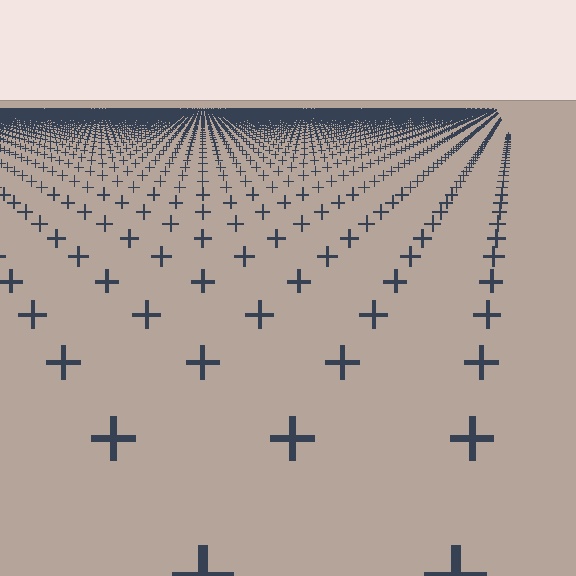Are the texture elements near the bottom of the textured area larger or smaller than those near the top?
Larger. Near the bottom, elements are closer to the viewer and appear at a bigger on-screen size.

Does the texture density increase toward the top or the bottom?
Density increases toward the top.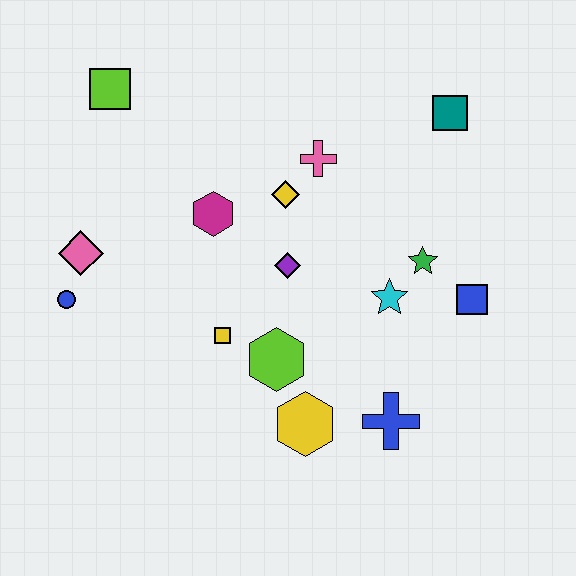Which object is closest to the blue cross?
The yellow hexagon is closest to the blue cross.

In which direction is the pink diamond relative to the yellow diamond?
The pink diamond is to the left of the yellow diamond.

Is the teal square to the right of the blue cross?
Yes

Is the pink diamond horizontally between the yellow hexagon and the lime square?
No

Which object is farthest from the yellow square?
The teal square is farthest from the yellow square.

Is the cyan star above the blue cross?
Yes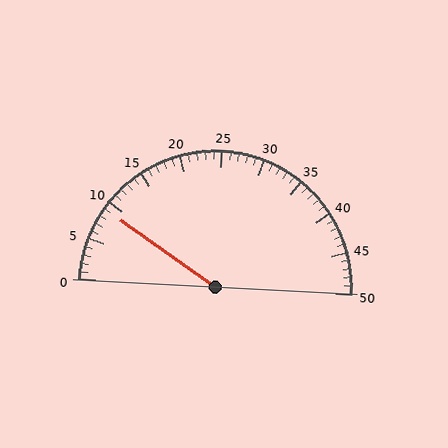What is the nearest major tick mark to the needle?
The nearest major tick mark is 10.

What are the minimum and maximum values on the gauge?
The gauge ranges from 0 to 50.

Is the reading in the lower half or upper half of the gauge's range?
The reading is in the lower half of the range (0 to 50).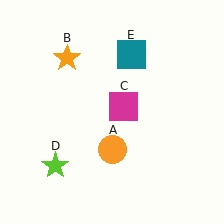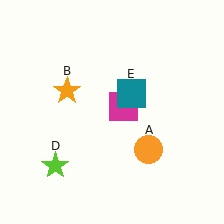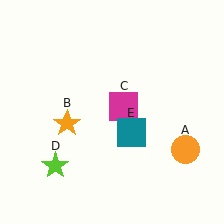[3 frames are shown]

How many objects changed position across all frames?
3 objects changed position: orange circle (object A), orange star (object B), teal square (object E).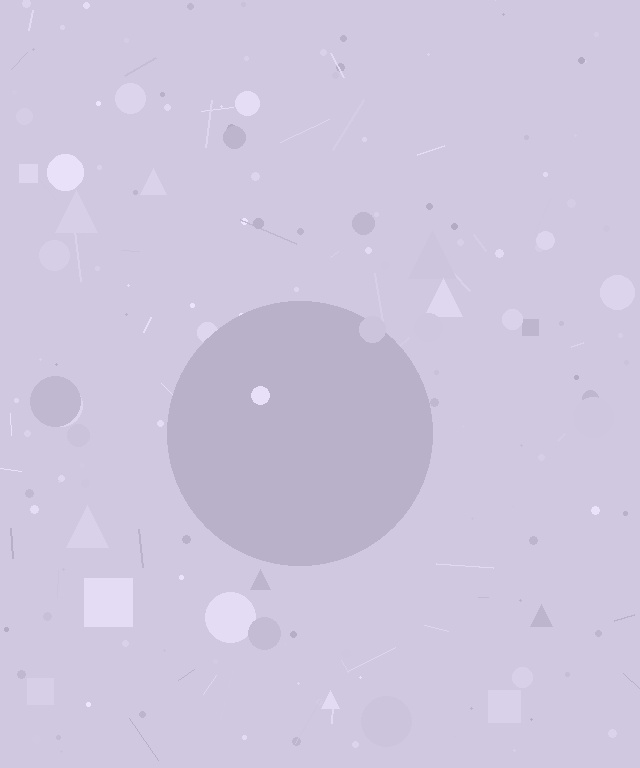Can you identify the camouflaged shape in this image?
The camouflaged shape is a circle.